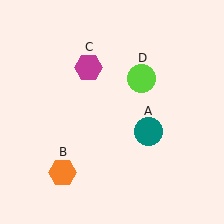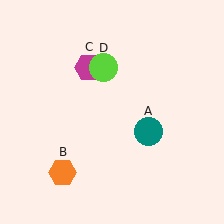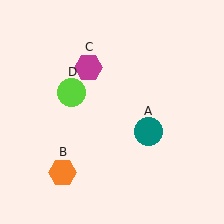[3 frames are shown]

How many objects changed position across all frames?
1 object changed position: lime circle (object D).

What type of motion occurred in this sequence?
The lime circle (object D) rotated counterclockwise around the center of the scene.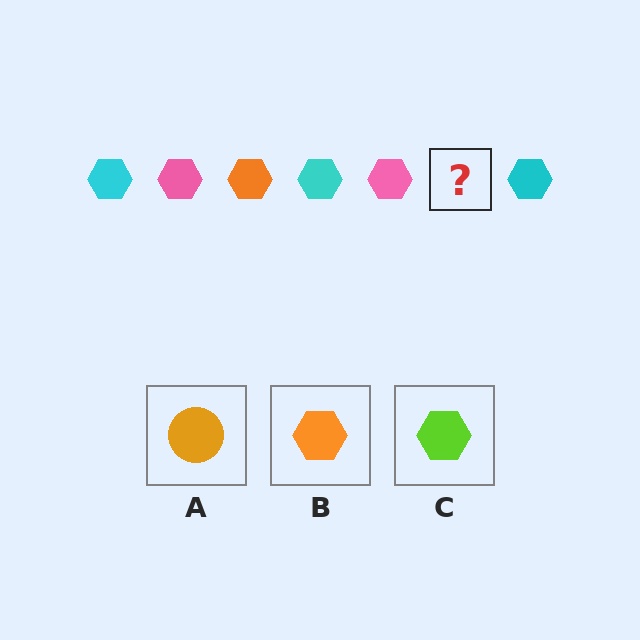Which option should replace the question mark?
Option B.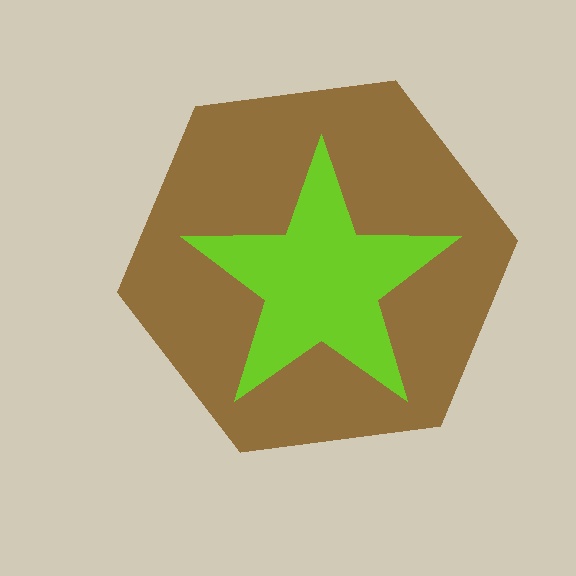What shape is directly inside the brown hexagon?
The lime star.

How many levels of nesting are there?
2.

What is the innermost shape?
The lime star.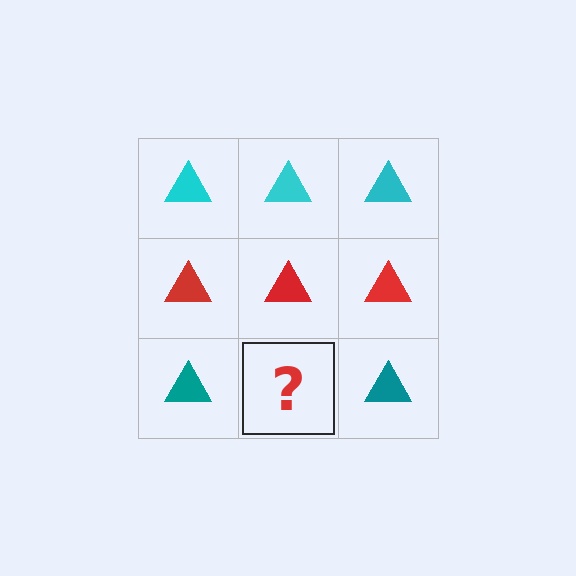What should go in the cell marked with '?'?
The missing cell should contain a teal triangle.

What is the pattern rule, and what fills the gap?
The rule is that each row has a consistent color. The gap should be filled with a teal triangle.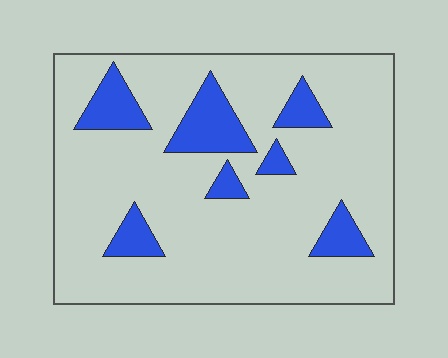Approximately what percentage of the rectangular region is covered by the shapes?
Approximately 15%.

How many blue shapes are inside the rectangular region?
7.